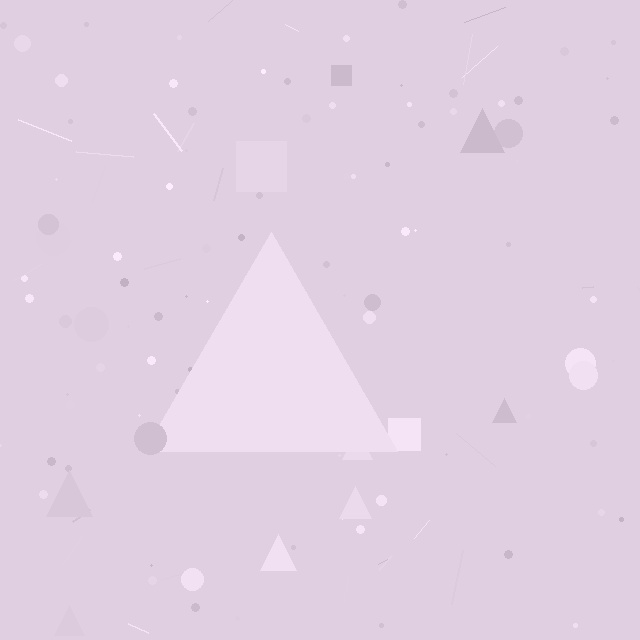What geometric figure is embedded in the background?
A triangle is embedded in the background.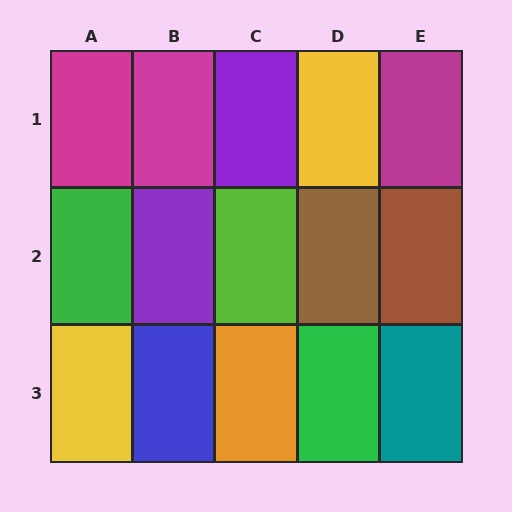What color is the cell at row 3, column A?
Yellow.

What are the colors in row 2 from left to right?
Green, purple, lime, brown, brown.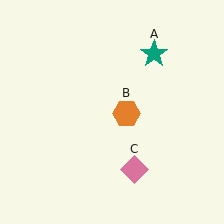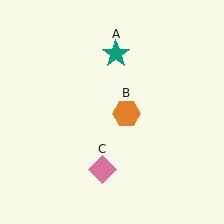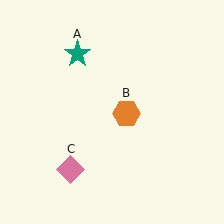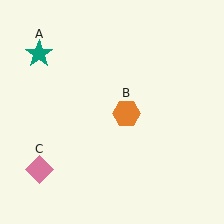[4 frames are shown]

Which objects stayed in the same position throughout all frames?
Orange hexagon (object B) remained stationary.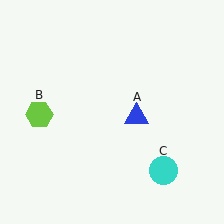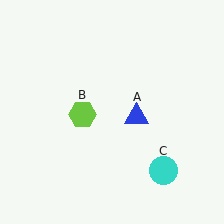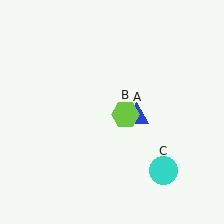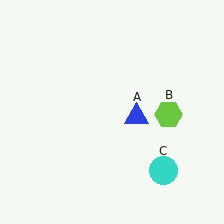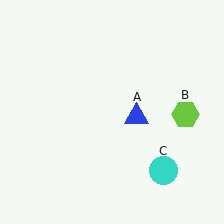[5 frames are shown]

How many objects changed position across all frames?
1 object changed position: lime hexagon (object B).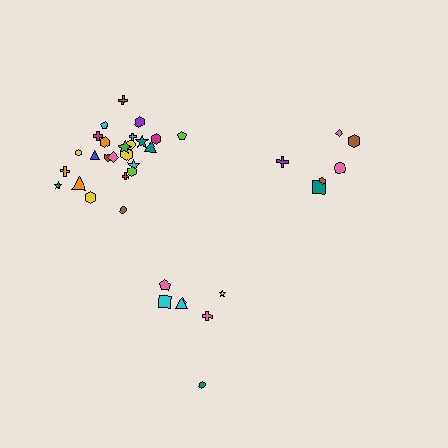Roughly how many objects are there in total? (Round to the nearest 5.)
Roughly 40 objects in total.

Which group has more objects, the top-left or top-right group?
The top-left group.